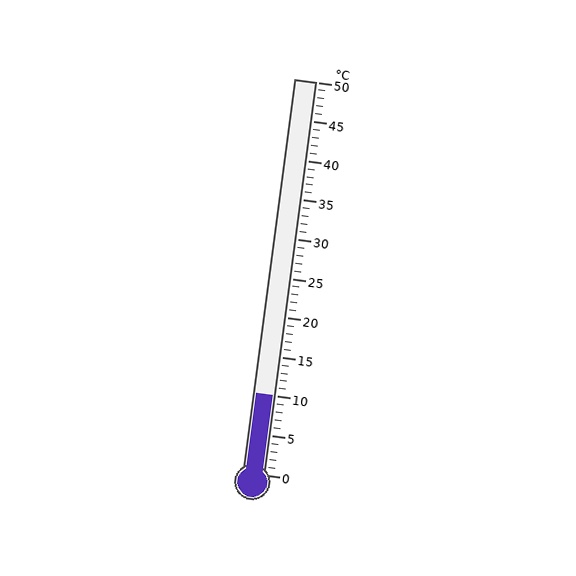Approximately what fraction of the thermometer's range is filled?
The thermometer is filled to approximately 20% of its range.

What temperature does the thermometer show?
The thermometer shows approximately 10°C.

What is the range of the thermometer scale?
The thermometer scale ranges from 0°C to 50°C.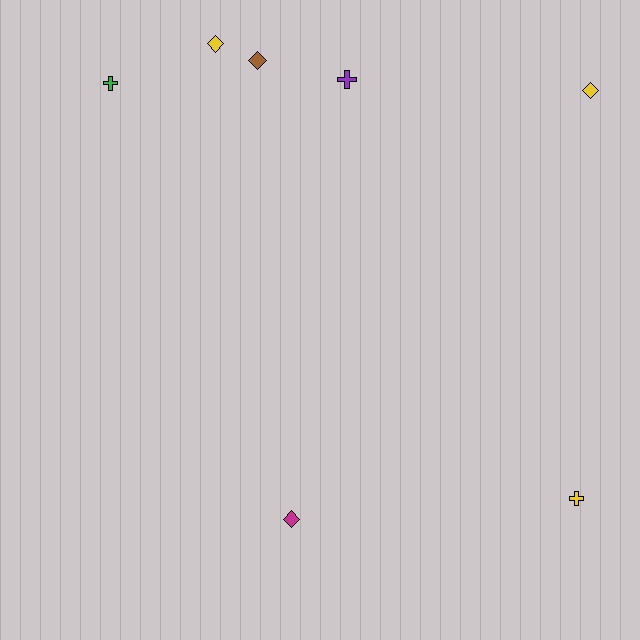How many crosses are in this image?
There are 3 crosses.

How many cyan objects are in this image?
There are no cyan objects.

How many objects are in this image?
There are 7 objects.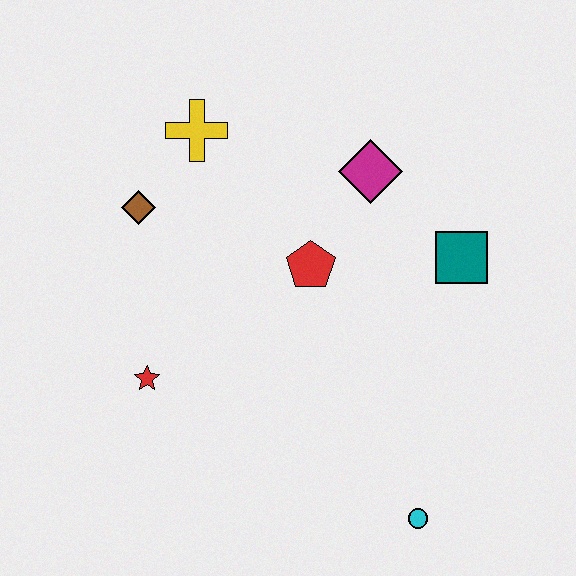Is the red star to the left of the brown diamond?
No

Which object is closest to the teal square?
The magenta diamond is closest to the teal square.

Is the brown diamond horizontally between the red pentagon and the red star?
No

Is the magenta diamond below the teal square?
No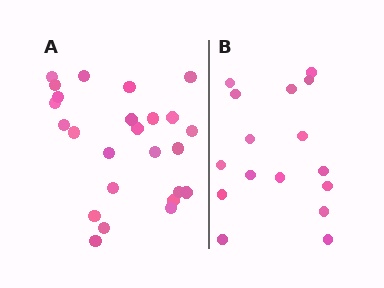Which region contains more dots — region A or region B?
Region A (the left region) has more dots.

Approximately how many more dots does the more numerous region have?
Region A has roughly 8 or so more dots than region B.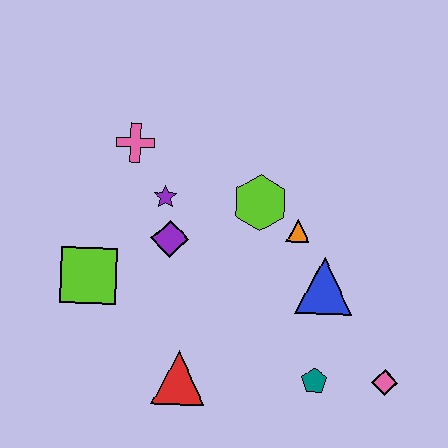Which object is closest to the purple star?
The purple diamond is closest to the purple star.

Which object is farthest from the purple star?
The pink diamond is farthest from the purple star.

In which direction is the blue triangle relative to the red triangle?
The blue triangle is to the right of the red triangle.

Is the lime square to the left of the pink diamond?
Yes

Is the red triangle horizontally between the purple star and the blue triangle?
Yes